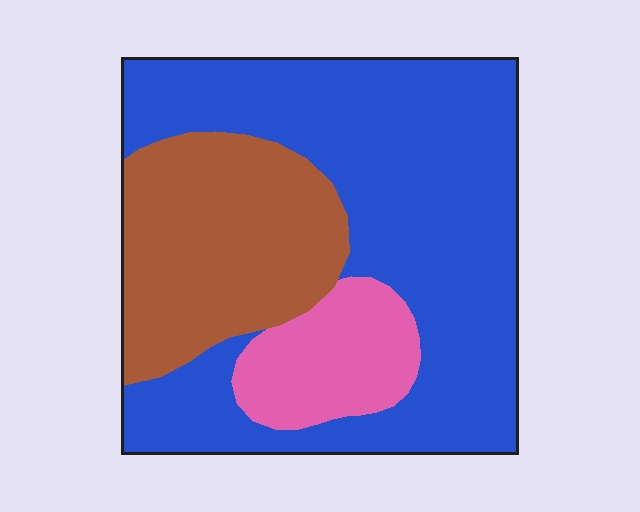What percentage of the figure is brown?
Brown covers around 25% of the figure.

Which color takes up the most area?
Blue, at roughly 60%.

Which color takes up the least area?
Pink, at roughly 15%.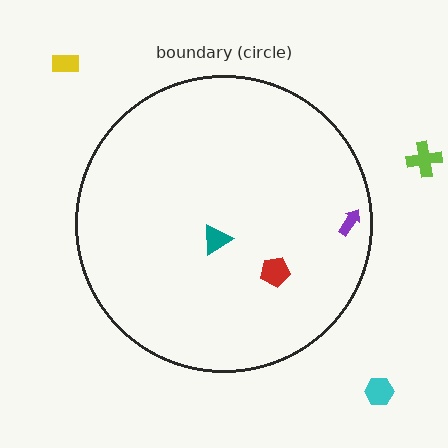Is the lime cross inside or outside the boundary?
Outside.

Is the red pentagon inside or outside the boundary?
Inside.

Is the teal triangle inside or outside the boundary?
Inside.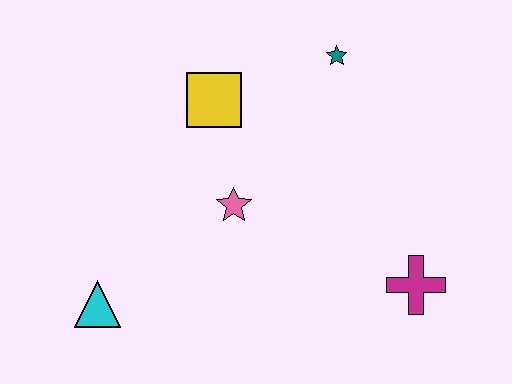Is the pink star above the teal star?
No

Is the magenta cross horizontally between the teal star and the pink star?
No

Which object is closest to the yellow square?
The pink star is closest to the yellow square.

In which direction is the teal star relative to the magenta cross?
The teal star is above the magenta cross.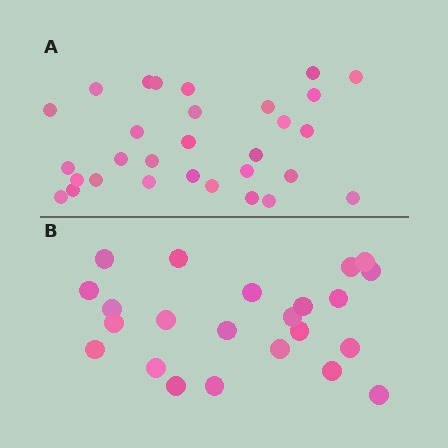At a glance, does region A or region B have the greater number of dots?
Region A (the top region) has more dots.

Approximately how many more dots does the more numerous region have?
Region A has roughly 8 or so more dots than region B.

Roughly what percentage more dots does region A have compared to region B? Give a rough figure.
About 30% more.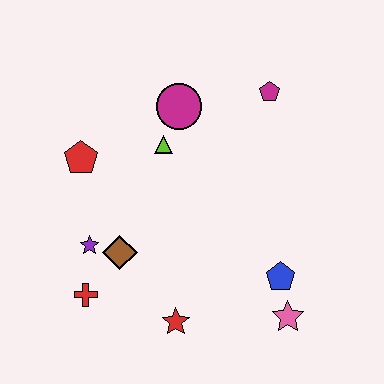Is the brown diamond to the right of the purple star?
Yes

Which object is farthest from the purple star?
The magenta pentagon is farthest from the purple star.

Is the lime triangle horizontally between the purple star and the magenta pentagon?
Yes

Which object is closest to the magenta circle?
The lime triangle is closest to the magenta circle.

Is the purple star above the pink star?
Yes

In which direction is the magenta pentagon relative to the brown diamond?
The magenta pentagon is above the brown diamond.